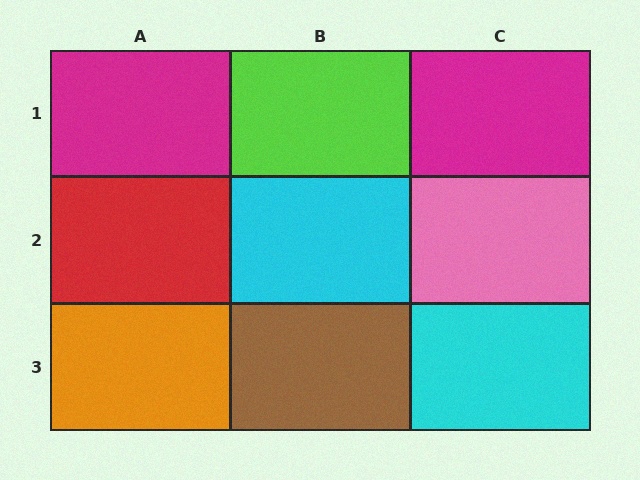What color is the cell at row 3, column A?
Orange.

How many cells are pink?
1 cell is pink.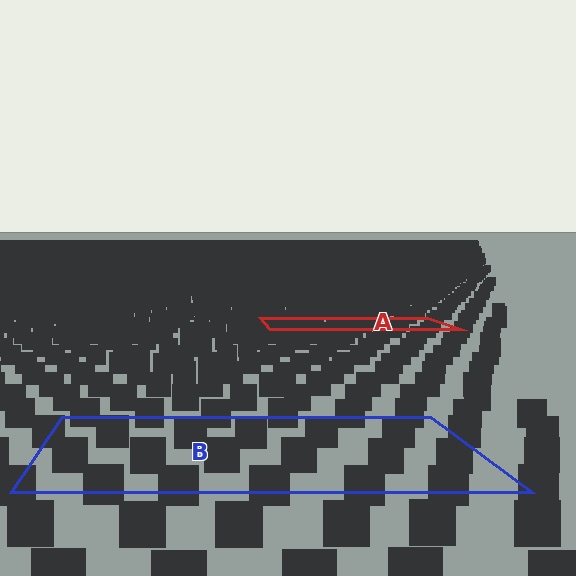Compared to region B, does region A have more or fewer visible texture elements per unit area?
Region A has more texture elements per unit area — they are packed more densely because it is farther away.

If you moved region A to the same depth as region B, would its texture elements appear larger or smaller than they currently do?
They would appear larger. At a closer depth, the same texture elements are projected at a bigger on-screen size.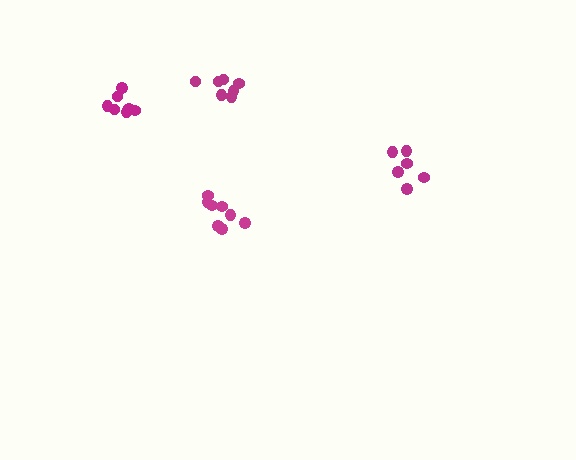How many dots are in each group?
Group 1: 7 dots, Group 2: 8 dots, Group 3: 6 dots, Group 4: 7 dots (28 total).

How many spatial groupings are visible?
There are 4 spatial groupings.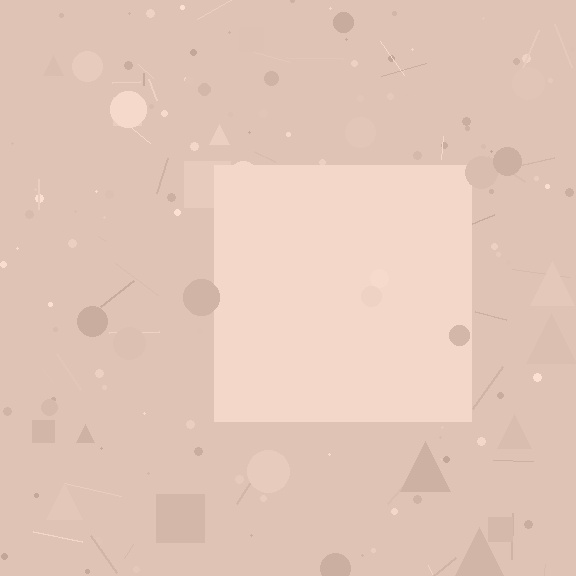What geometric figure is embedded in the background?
A square is embedded in the background.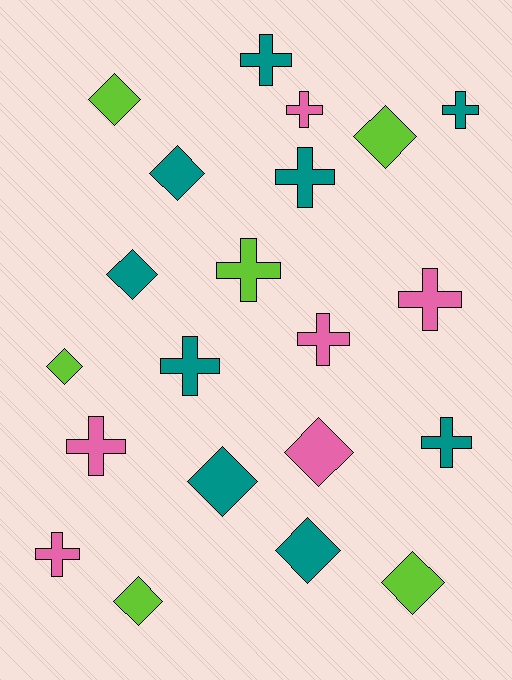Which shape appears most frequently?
Cross, with 11 objects.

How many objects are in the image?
There are 21 objects.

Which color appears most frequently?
Teal, with 9 objects.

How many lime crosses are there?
There is 1 lime cross.